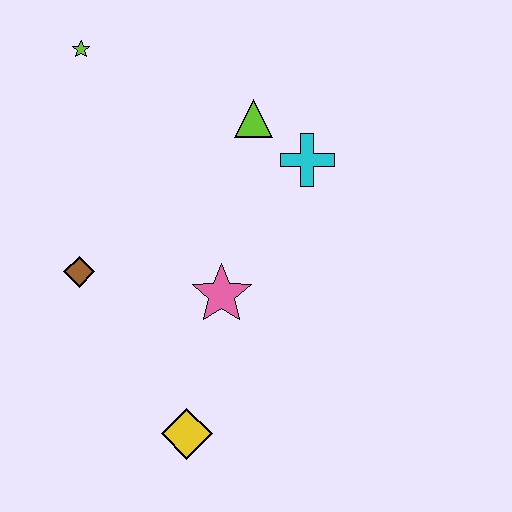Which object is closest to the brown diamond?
The pink star is closest to the brown diamond.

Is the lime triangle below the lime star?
Yes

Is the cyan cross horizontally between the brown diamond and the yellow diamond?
No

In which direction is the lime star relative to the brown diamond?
The lime star is above the brown diamond.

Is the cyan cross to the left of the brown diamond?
No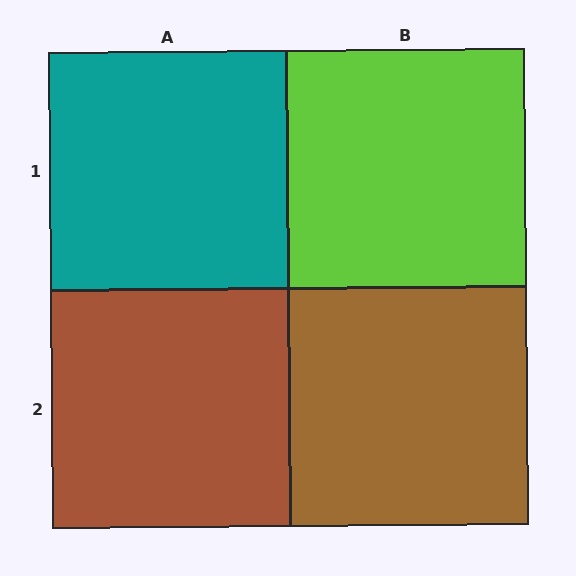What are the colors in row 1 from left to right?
Teal, lime.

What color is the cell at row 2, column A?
Brown.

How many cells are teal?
1 cell is teal.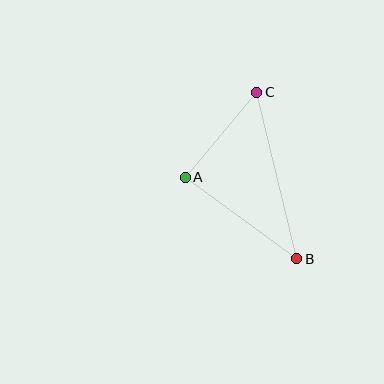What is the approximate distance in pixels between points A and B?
The distance between A and B is approximately 138 pixels.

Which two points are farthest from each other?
Points B and C are farthest from each other.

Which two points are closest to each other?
Points A and C are closest to each other.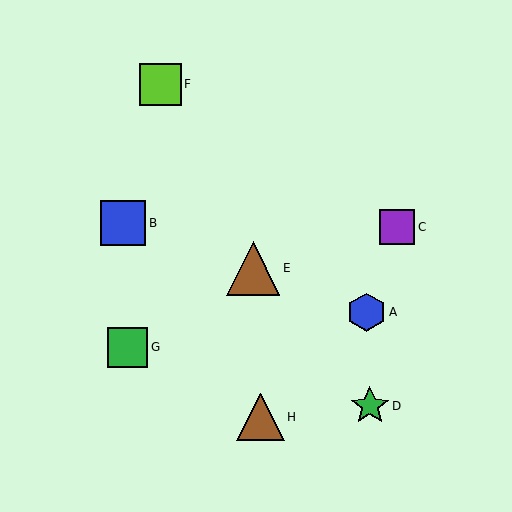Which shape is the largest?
The brown triangle (labeled E) is the largest.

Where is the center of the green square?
The center of the green square is at (127, 347).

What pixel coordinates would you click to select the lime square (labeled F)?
Click at (160, 84) to select the lime square F.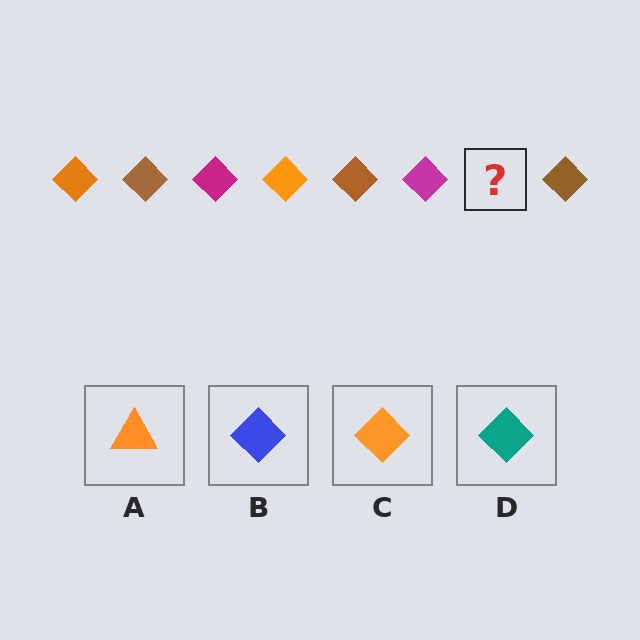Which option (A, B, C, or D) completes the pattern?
C.